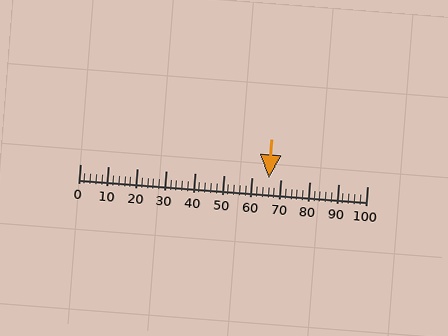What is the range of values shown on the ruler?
The ruler shows values from 0 to 100.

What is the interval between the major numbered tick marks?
The major tick marks are spaced 10 units apart.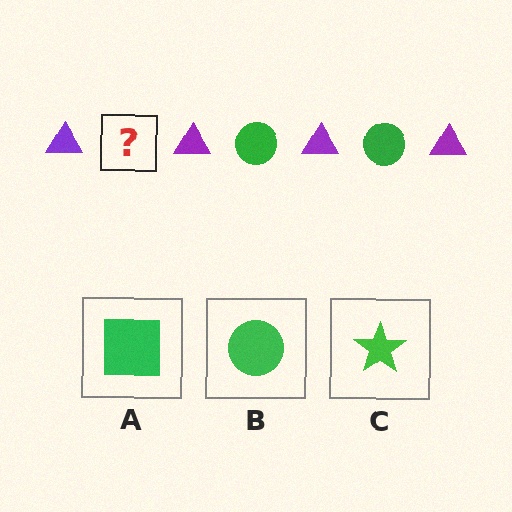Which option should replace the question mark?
Option B.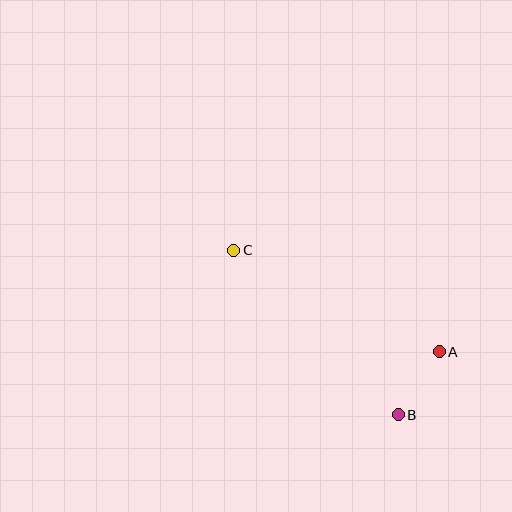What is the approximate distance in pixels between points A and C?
The distance between A and C is approximately 229 pixels.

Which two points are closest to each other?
Points A and B are closest to each other.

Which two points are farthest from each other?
Points B and C are farthest from each other.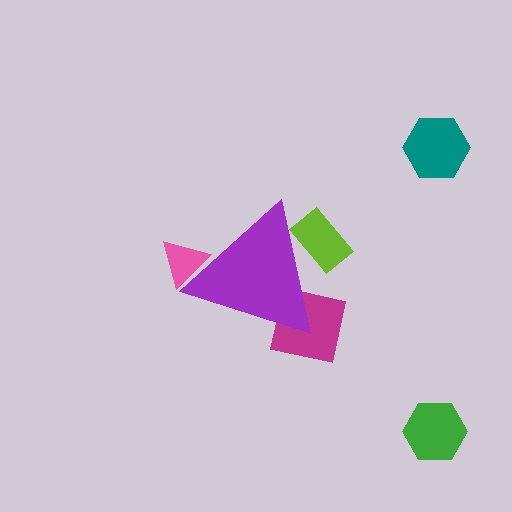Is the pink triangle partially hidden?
Yes, the pink triangle is partially hidden behind the purple triangle.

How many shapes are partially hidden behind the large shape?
3 shapes are partially hidden.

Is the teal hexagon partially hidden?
No, the teal hexagon is fully visible.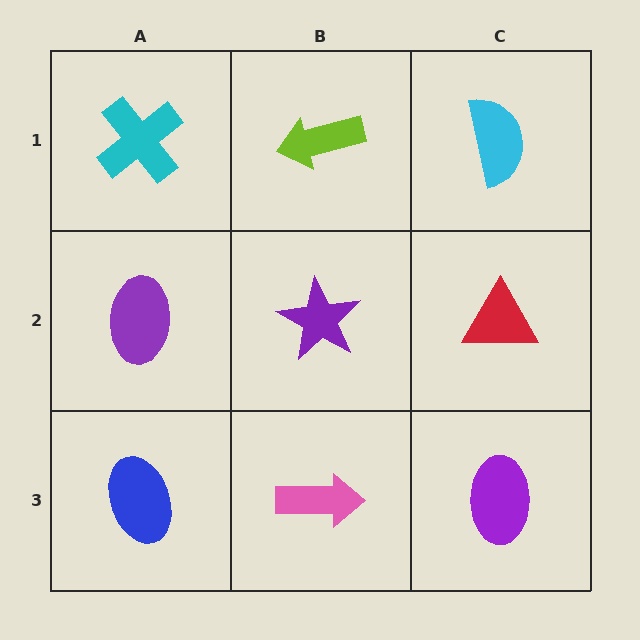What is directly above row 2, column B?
A lime arrow.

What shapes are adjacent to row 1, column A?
A purple ellipse (row 2, column A), a lime arrow (row 1, column B).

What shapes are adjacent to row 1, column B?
A purple star (row 2, column B), a cyan cross (row 1, column A), a cyan semicircle (row 1, column C).